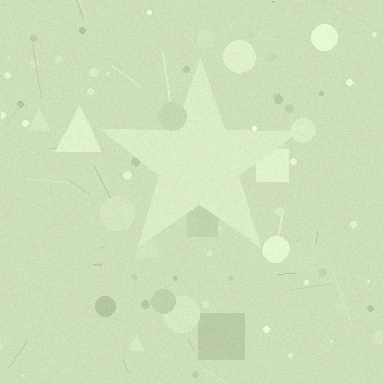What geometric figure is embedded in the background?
A star is embedded in the background.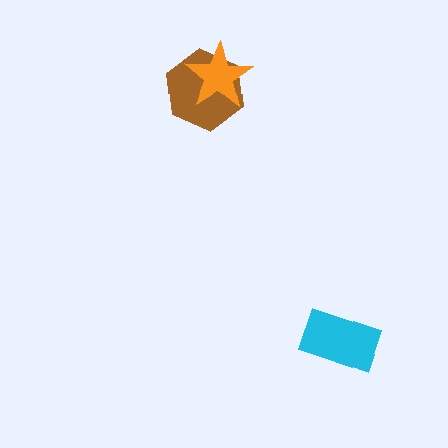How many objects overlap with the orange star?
1 object overlaps with the orange star.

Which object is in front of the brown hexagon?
The orange star is in front of the brown hexagon.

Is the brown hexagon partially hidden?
Yes, it is partially covered by another shape.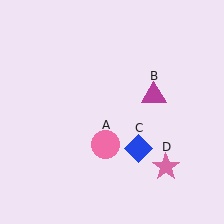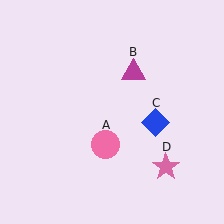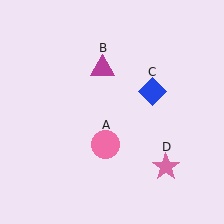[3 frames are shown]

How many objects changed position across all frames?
2 objects changed position: magenta triangle (object B), blue diamond (object C).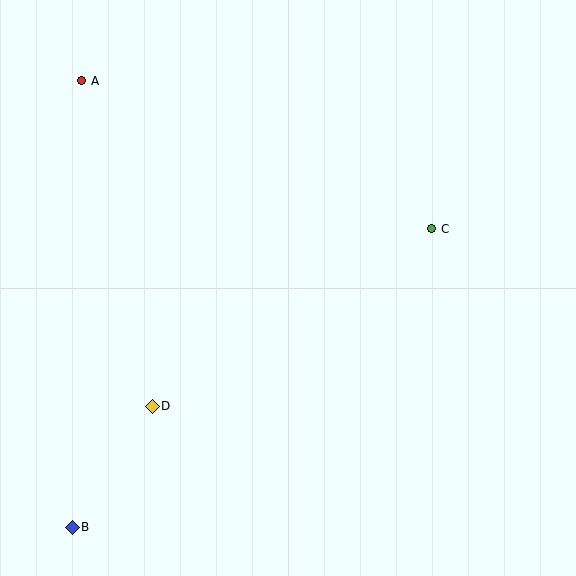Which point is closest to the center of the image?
Point C at (432, 229) is closest to the center.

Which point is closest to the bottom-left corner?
Point B is closest to the bottom-left corner.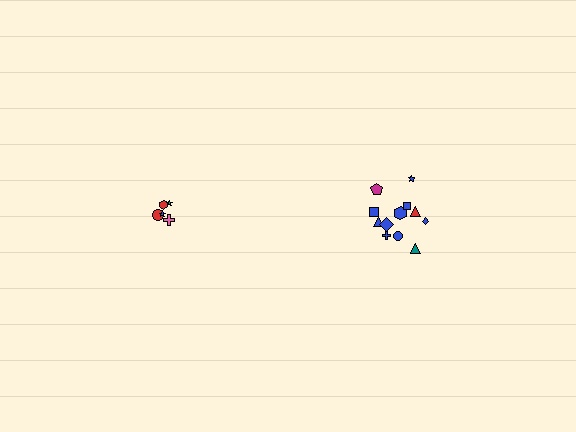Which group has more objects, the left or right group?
The right group.